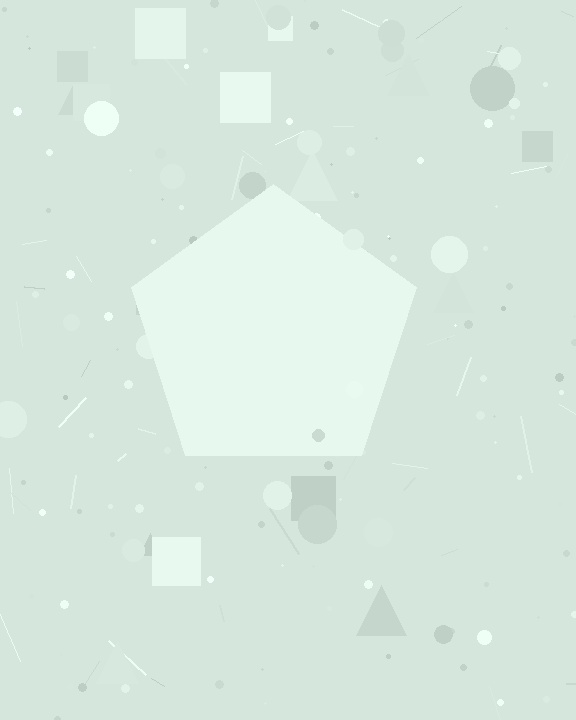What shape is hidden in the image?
A pentagon is hidden in the image.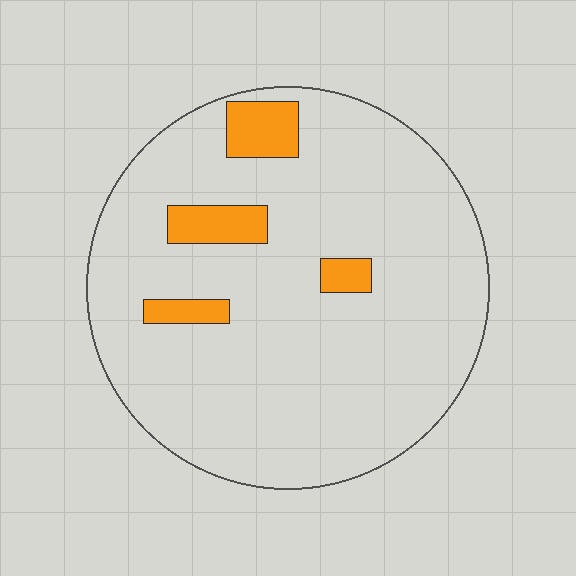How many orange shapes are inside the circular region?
4.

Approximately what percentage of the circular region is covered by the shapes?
Approximately 10%.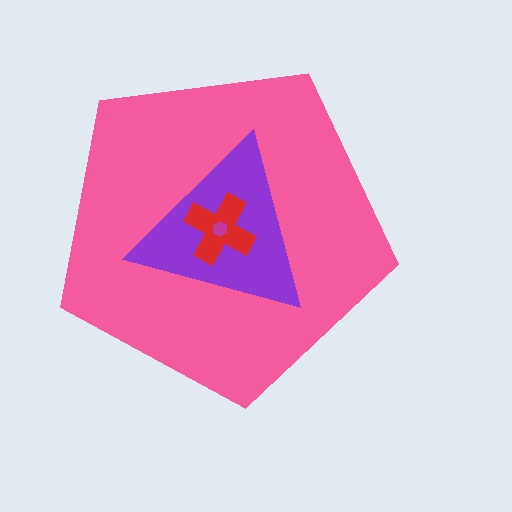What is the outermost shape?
The pink pentagon.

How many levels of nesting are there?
4.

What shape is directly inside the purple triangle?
The red cross.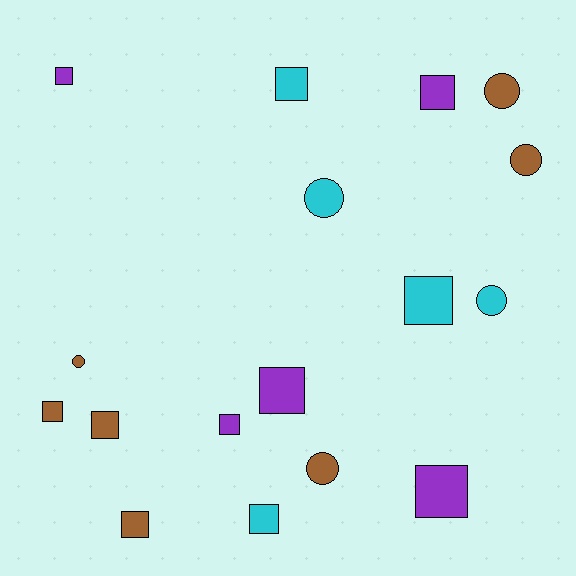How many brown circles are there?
There are 4 brown circles.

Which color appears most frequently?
Brown, with 7 objects.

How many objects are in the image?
There are 17 objects.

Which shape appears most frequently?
Square, with 11 objects.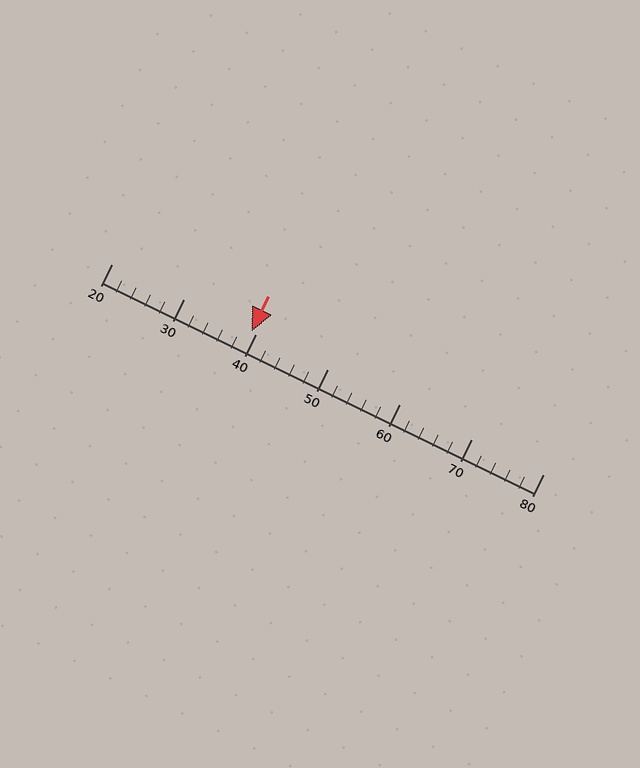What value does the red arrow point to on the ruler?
The red arrow points to approximately 39.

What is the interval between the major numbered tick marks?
The major tick marks are spaced 10 units apart.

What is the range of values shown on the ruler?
The ruler shows values from 20 to 80.